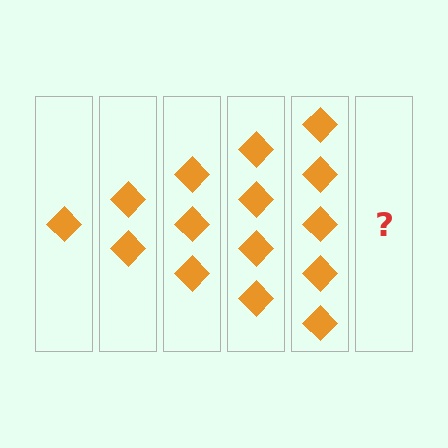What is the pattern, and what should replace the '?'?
The pattern is that each step adds one more diamond. The '?' should be 6 diamonds.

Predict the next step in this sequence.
The next step is 6 diamonds.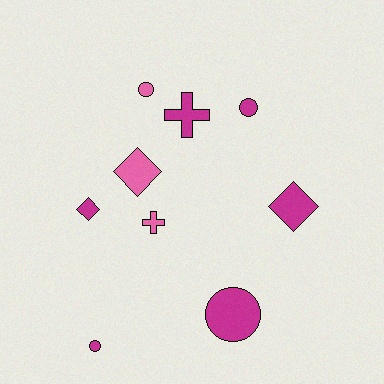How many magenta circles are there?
There are 3 magenta circles.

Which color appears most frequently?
Magenta, with 6 objects.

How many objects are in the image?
There are 9 objects.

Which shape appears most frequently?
Circle, with 4 objects.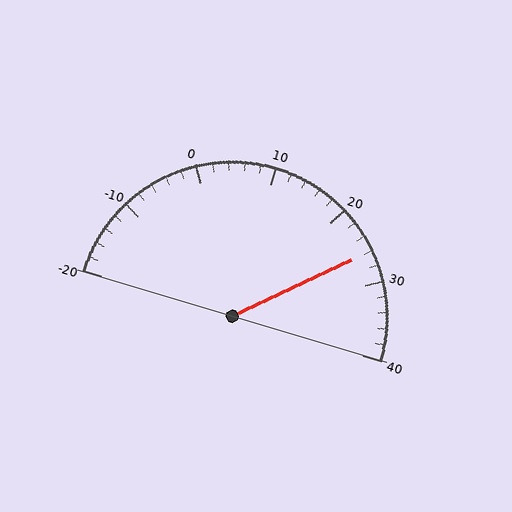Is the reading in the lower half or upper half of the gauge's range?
The reading is in the upper half of the range (-20 to 40).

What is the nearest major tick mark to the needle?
The nearest major tick mark is 30.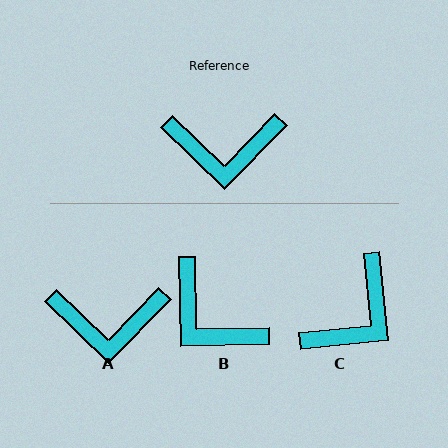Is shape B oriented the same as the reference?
No, it is off by about 45 degrees.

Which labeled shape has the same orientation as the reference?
A.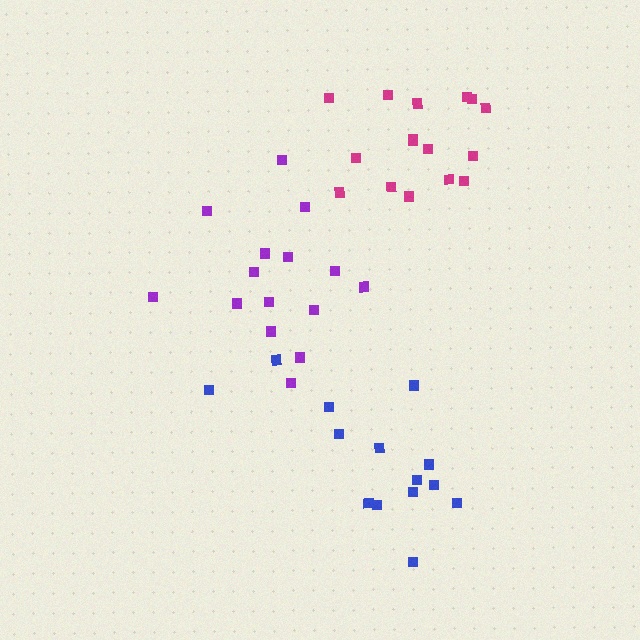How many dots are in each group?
Group 1: 15 dots, Group 2: 14 dots, Group 3: 16 dots (45 total).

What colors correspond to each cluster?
The clusters are colored: purple, blue, magenta.